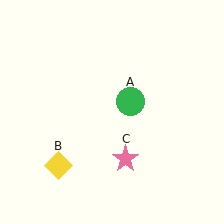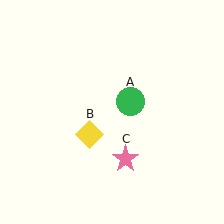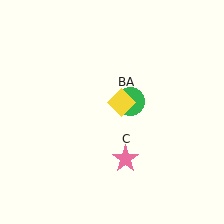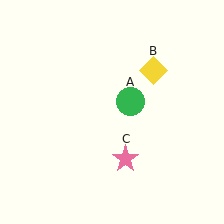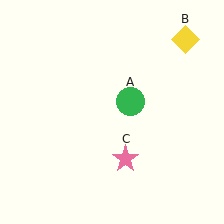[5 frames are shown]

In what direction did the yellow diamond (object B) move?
The yellow diamond (object B) moved up and to the right.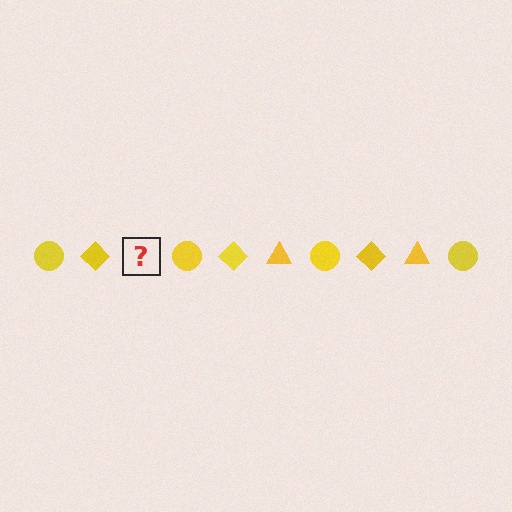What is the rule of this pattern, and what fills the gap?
The rule is that the pattern cycles through circle, diamond, triangle shapes in yellow. The gap should be filled with a yellow triangle.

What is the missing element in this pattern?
The missing element is a yellow triangle.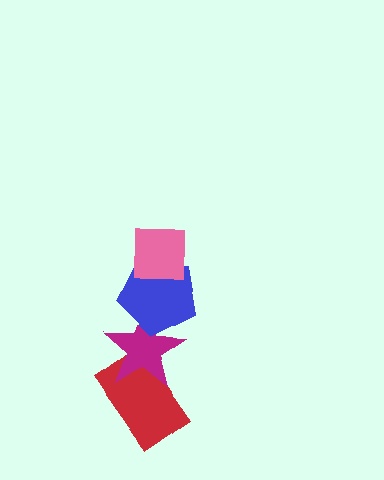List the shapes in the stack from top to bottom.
From top to bottom: the pink square, the blue pentagon, the magenta star, the red rectangle.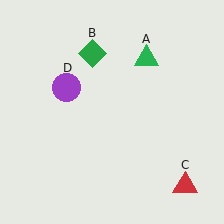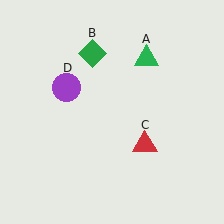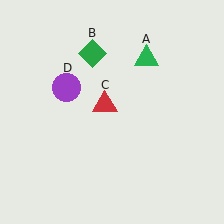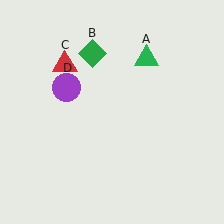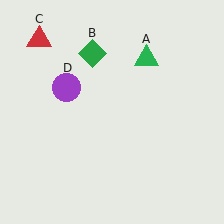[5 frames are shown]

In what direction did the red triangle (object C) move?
The red triangle (object C) moved up and to the left.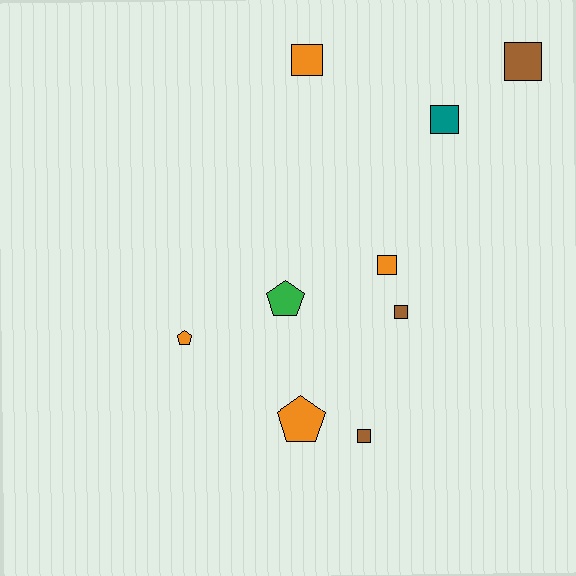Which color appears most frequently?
Orange, with 4 objects.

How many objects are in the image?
There are 9 objects.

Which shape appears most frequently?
Square, with 6 objects.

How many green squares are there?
There are no green squares.